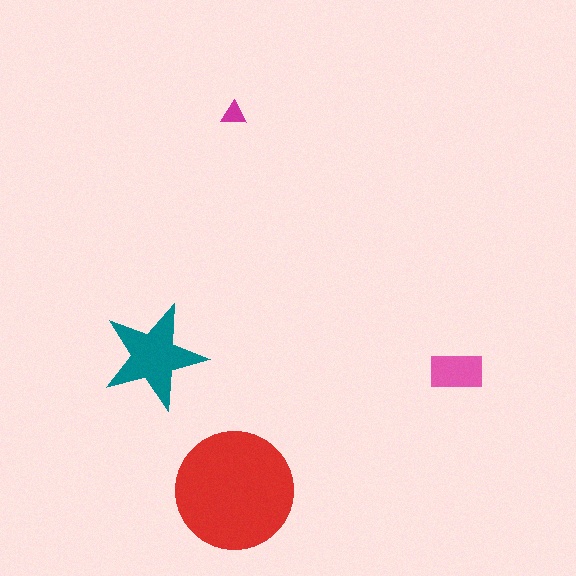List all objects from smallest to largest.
The magenta triangle, the pink rectangle, the teal star, the red circle.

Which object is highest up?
The magenta triangle is topmost.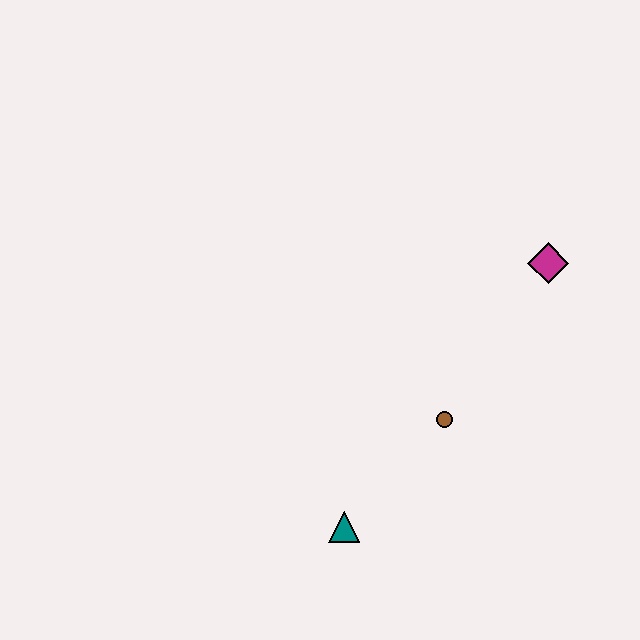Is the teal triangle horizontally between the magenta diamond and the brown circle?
No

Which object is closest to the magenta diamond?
The brown circle is closest to the magenta diamond.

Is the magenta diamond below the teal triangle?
No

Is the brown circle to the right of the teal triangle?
Yes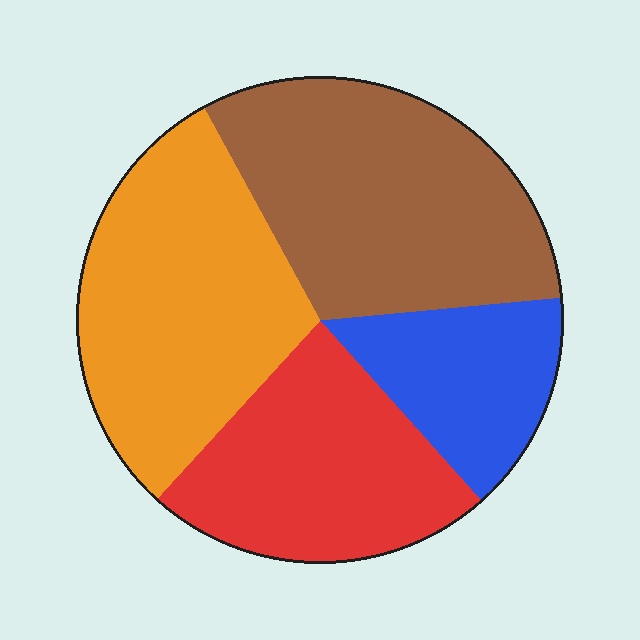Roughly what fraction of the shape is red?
Red takes up about one quarter (1/4) of the shape.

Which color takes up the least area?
Blue, at roughly 15%.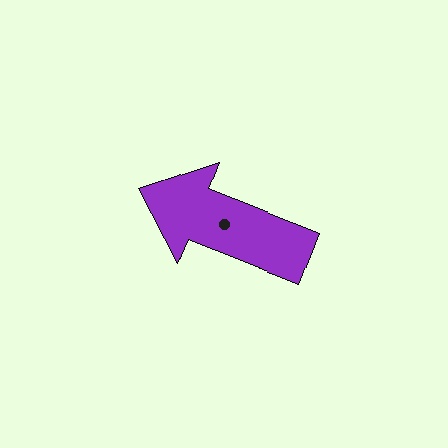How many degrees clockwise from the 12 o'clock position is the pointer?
Approximately 292 degrees.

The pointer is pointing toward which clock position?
Roughly 10 o'clock.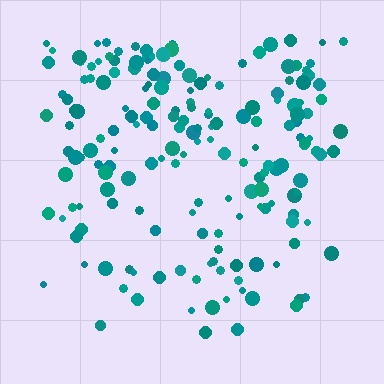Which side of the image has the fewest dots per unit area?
The bottom.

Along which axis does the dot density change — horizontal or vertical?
Vertical.